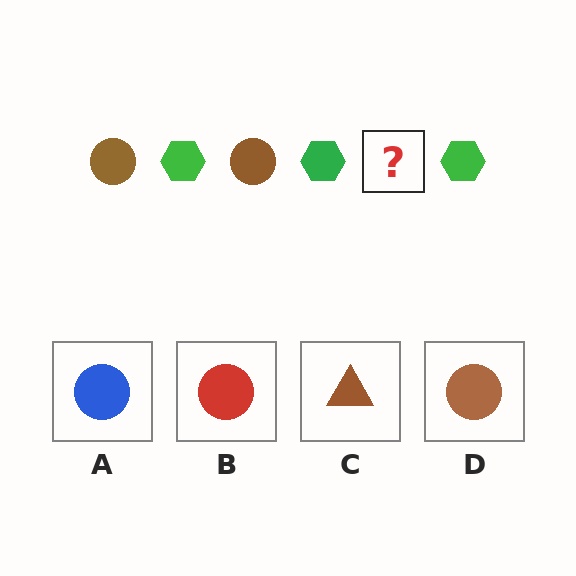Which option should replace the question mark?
Option D.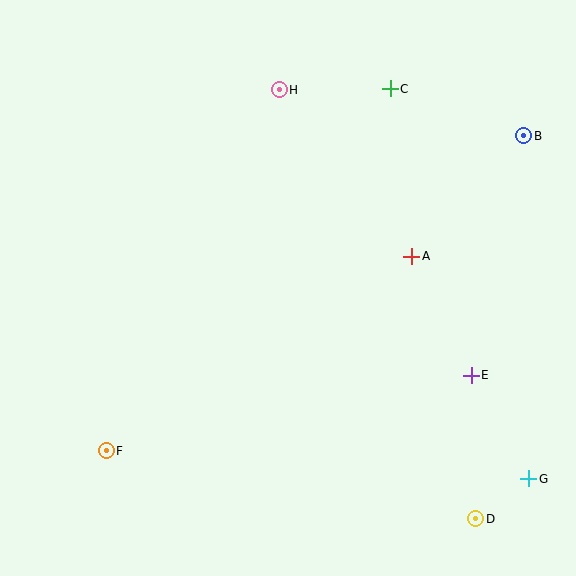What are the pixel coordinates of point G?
Point G is at (529, 479).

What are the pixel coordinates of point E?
Point E is at (471, 375).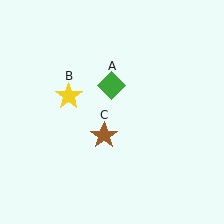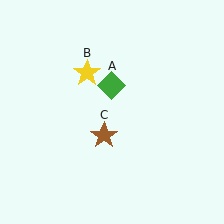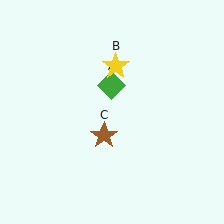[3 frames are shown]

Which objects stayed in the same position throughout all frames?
Green diamond (object A) and brown star (object C) remained stationary.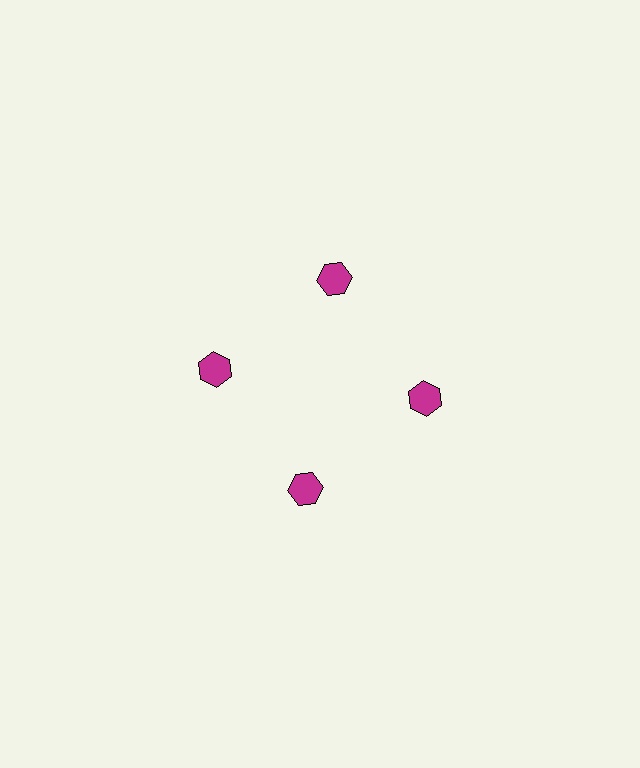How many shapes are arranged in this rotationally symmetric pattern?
There are 4 shapes, arranged in 4 groups of 1.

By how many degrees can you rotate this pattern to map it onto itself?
The pattern maps onto itself every 90 degrees of rotation.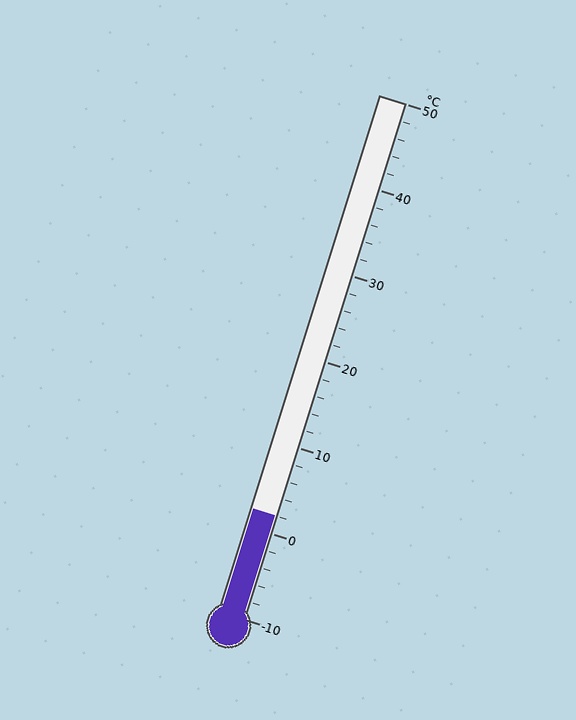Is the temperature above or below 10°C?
The temperature is below 10°C.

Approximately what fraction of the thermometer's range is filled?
The thermometer is filled to approximately 20% of its range.